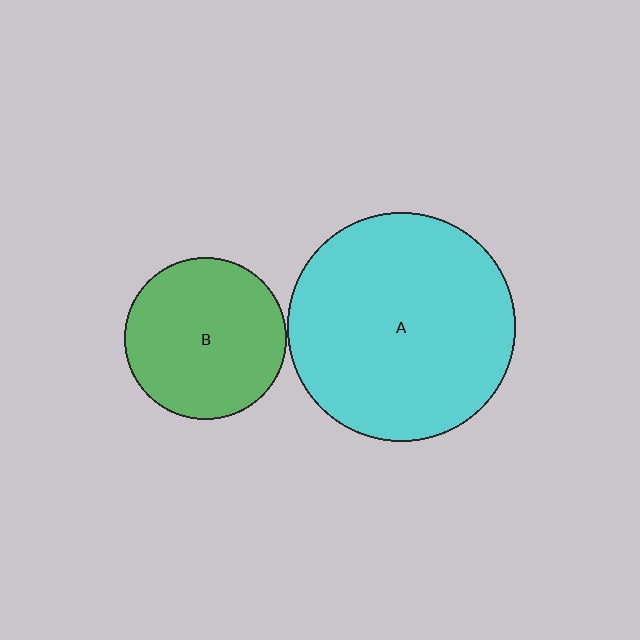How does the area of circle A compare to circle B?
Approximately 2.0 times.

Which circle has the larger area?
Circle A (cyan).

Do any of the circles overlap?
No, none of the circles overlap.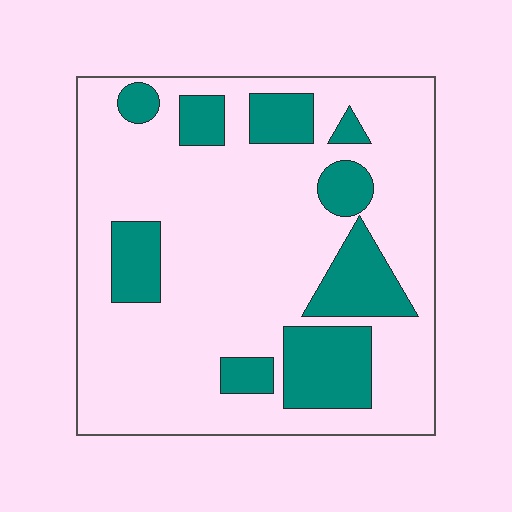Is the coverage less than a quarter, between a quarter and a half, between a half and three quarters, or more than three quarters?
Less than a quarter.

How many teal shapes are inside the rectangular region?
9.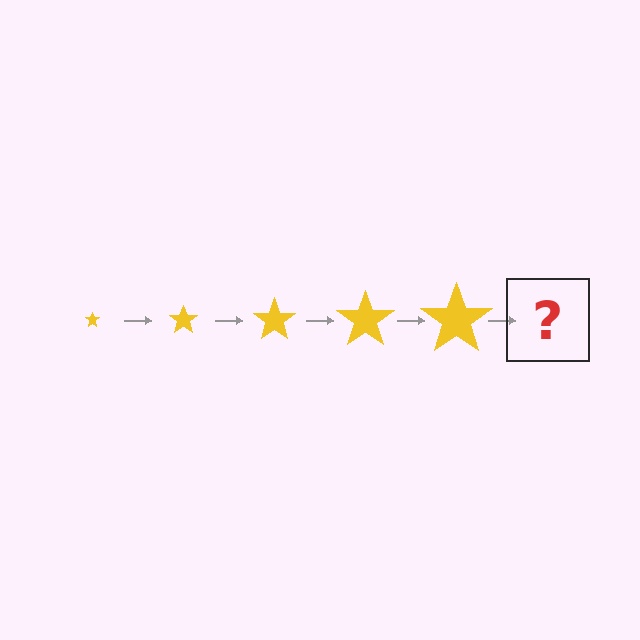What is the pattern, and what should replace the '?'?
The pattern is that the star gets progressively larger each step. The '?' should be a yellow star, larger than the previous one.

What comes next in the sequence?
The next element should be a yellow star, larger than the previous one.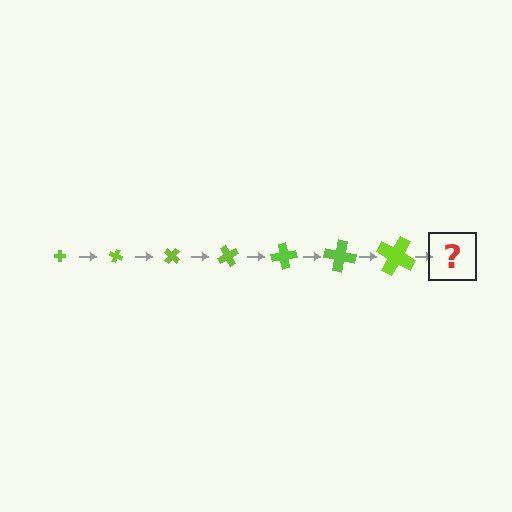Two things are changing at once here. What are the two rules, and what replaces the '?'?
The two rules are that the cross grows larger each step and it rotates 20 degrees each step. The '?' should be a cross, larger than the previous one and rotated 140 degrees from the start.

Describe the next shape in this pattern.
It should be a cross, larger than the previous one and rotated 140 degrees from the start.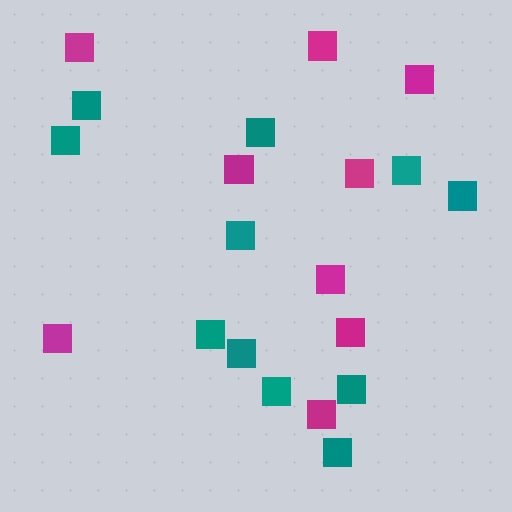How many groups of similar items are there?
There are 2 groups: one group of teal squares (11) and one group of magenta squares (9).